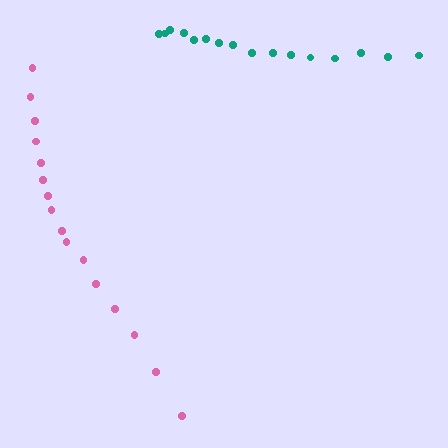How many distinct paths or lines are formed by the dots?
There are 2 distinct paths.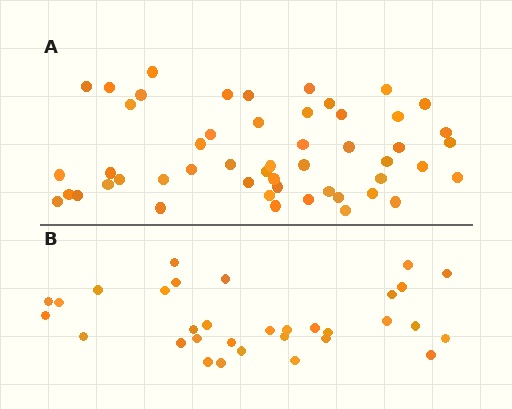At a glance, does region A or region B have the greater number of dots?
Region A (the top region) has more dots.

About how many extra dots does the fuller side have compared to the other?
Region A has approximately 20 more dots than region B.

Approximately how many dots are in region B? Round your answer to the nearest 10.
About 30 dots. (The exact count is 32, which rounds to 30.)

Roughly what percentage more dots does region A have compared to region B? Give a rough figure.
About 60% more.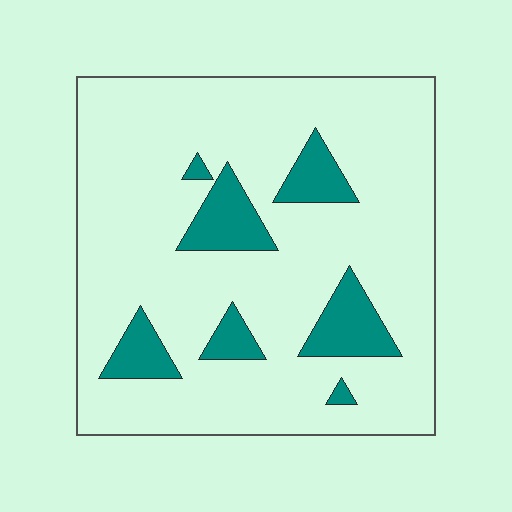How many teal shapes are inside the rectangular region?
7.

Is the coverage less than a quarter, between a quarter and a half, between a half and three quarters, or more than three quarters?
Less than a quarter.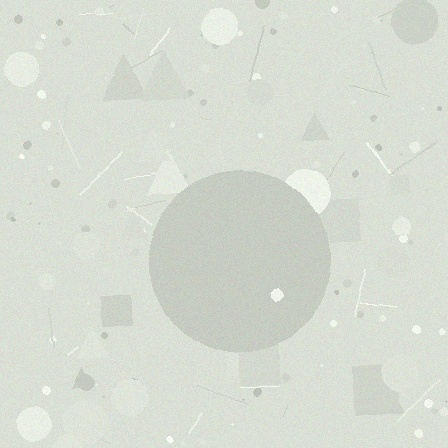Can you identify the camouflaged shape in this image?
The camouflaged shape is a circle.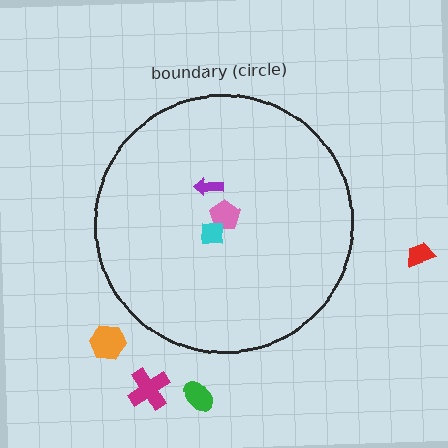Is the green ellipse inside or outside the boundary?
Outside.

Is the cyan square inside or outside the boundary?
Inside.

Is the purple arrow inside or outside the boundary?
Inside.